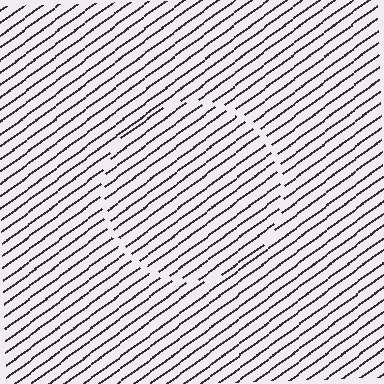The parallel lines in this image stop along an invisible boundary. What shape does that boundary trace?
An illusory circle. The interior of the shape contains the same grating, shifted by half a period — the contour is defined by the phase discontinuity where line-ends from the inner and outer gratings abut.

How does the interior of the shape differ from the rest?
The interior of the shape contains the same grating, shifted by half a period — the contour is defined by the phase discontinuity where line-ends from the inner and outer gratings abut.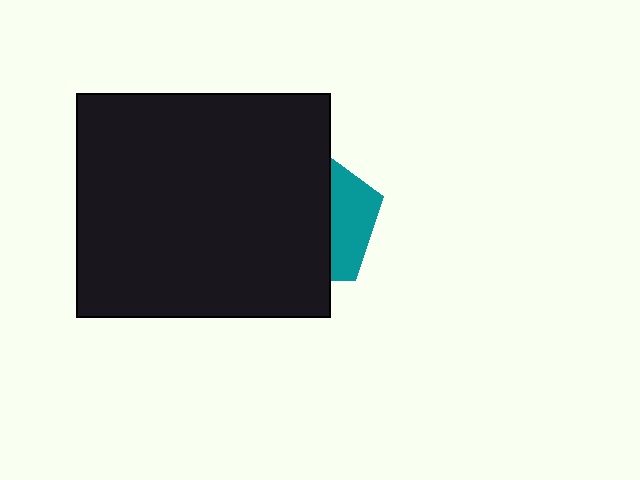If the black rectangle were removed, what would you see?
You would see the complete teal pentagon.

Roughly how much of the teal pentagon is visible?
A small part of it is visible (roughly 31%).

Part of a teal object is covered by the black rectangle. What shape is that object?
It is a pentagon.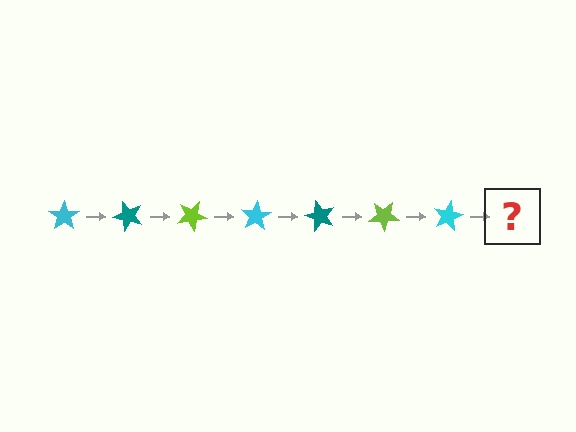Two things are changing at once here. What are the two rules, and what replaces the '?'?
The two rules are that it rotates 50 degrees each step and the color cycles through cyan, teal, and lime. The '?' should be a teal star, rotated 350 degrees from the start.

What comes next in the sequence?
The next element should be a teal star, rotated 350 degrees from the start.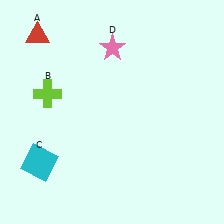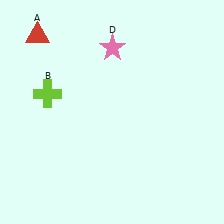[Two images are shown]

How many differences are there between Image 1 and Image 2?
There is 1 difference between the two images.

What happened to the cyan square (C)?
The cyan square (C) was removed in Image 2. It was in the bottom-left area of Image 1.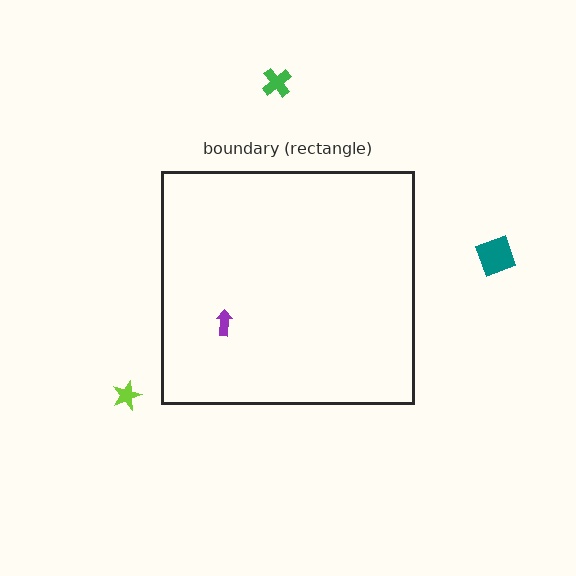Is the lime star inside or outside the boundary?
Outside.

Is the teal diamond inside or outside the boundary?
Outside.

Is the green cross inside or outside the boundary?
Outside.